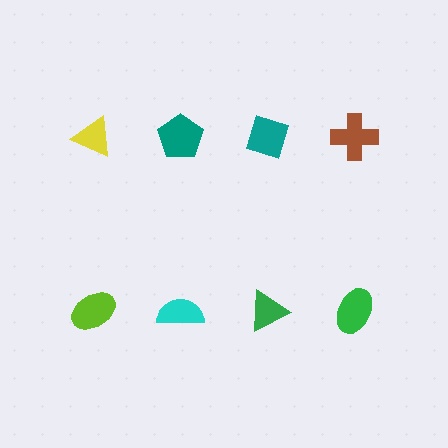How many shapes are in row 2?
4 shapes.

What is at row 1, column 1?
A yellow triangle.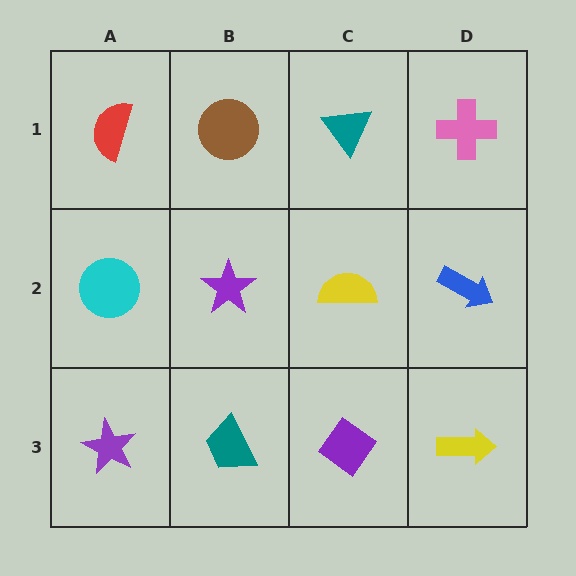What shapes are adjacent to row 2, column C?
A teal triangle (row 1, column C), a purple diamond (row 3, column C), a purple star (row 2, column B), a blue arrow (row 2, column D).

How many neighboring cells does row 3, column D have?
2.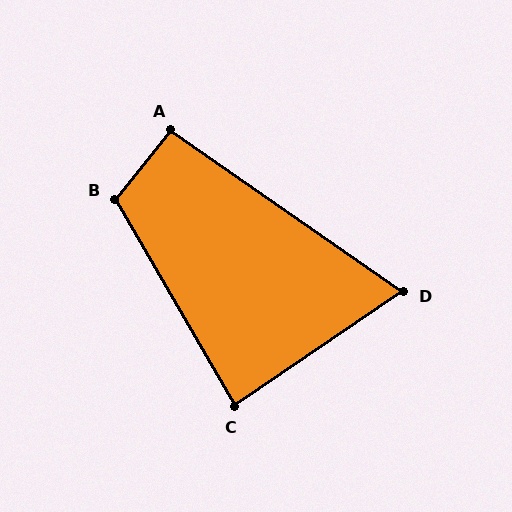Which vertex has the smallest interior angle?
D, at approximately 69 degrees.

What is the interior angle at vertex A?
Approximately 94 degrees (approximately right).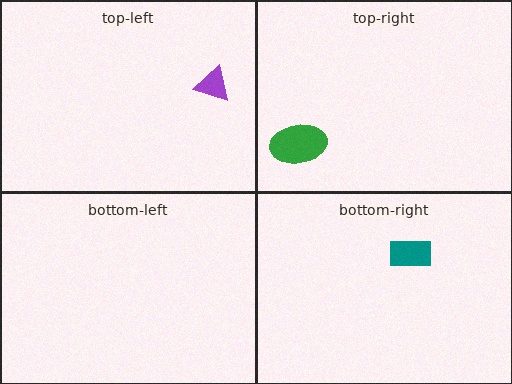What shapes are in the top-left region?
The purple triangle.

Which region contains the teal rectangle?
The bottom-right region.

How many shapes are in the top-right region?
1.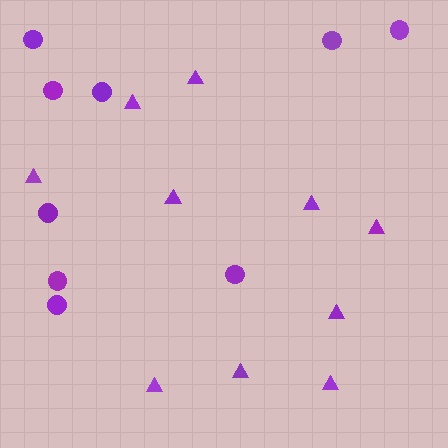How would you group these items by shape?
There are 2 groups: one group of triangles (10) and one group of circles (9).